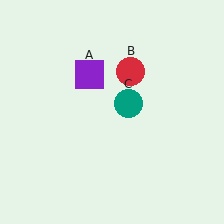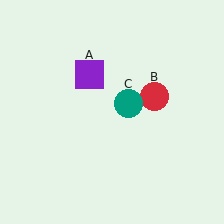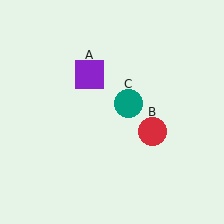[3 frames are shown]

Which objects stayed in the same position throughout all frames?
Purple square (object A) and teal circle (object C) remained stationary.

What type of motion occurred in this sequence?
The red circle (object B) rotated clockwise around the center of the scene.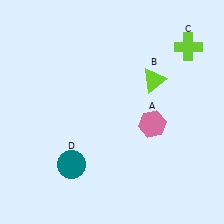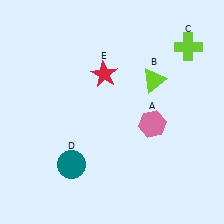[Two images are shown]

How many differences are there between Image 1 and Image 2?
There is 1 difference between the two images.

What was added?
A red star (E) was added in Image 2.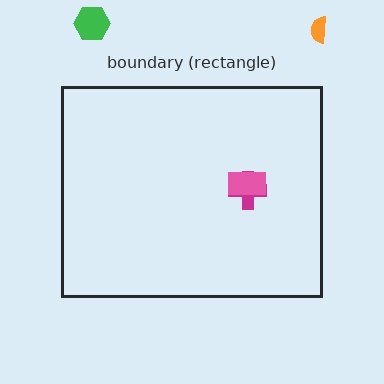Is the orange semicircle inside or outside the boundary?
Outside.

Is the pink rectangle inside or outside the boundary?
Inside.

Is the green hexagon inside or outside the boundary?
Outside.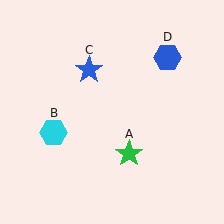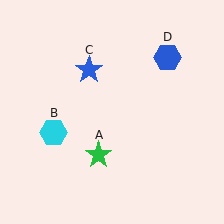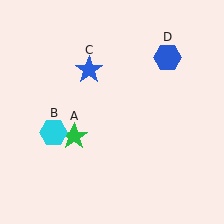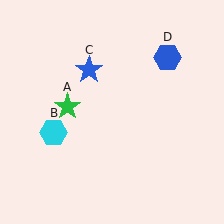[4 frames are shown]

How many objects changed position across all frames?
1 object changed position: green star (object A).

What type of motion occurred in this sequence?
The green star (object A) rotated clockwise around the center of the scene.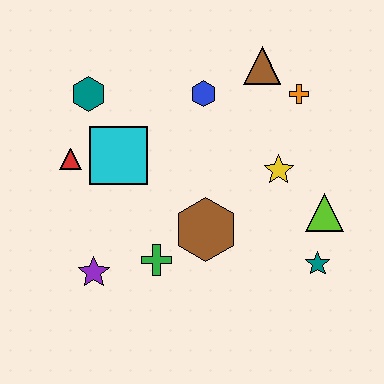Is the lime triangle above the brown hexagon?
Yes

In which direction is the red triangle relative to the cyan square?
The red triangle is to the left of the cyan square.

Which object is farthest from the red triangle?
The teal star is farthest from the red triangle.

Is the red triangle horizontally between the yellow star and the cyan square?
No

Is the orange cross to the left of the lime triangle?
Yes